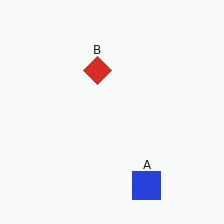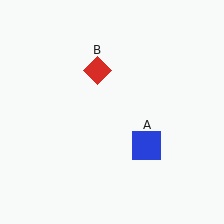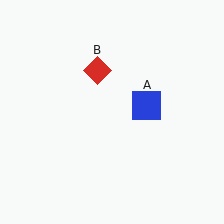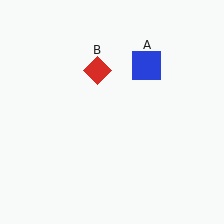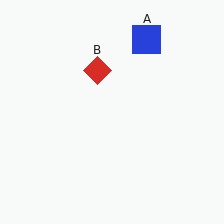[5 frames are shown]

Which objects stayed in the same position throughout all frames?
Red diamond (object B) remained stationary.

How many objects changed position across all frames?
1 object changed position: blue square (object A).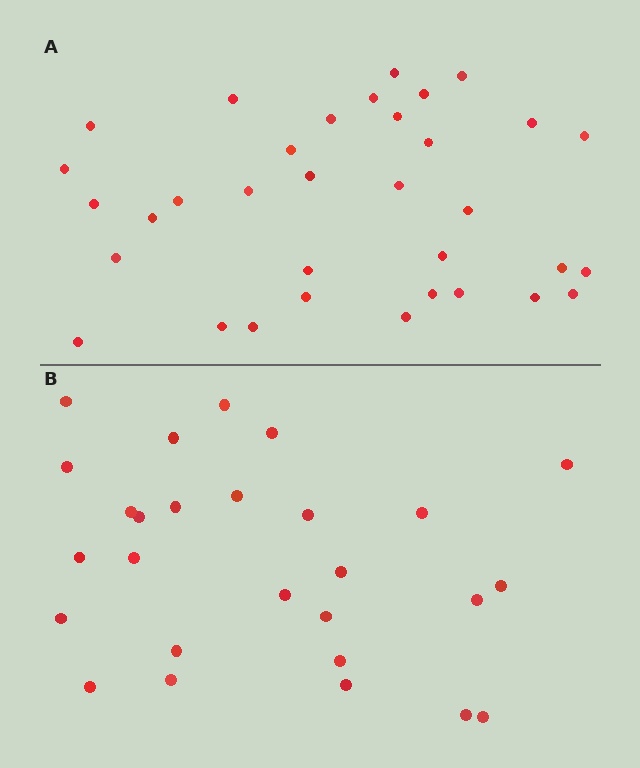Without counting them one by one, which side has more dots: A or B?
Region A (the top region) has more dots.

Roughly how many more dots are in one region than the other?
Region A has roughly 8 or so more dots than region B.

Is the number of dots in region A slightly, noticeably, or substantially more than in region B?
Region A has noticeably more, but not dramatically so. The ratio is roughly 1.3 to 1.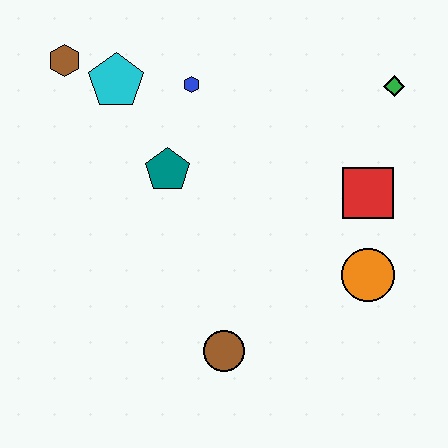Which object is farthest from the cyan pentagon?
The orange circle is farthest from the cyan pentagon.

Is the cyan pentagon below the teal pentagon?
No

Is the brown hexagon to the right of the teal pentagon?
No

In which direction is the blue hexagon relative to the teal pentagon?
The blue hexagon is above the teal pentagon.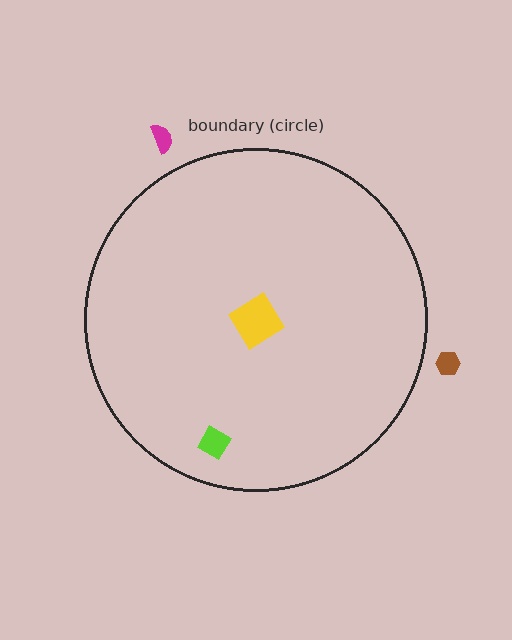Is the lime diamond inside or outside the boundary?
Inside.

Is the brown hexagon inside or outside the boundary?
Outside.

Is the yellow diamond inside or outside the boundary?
Inside.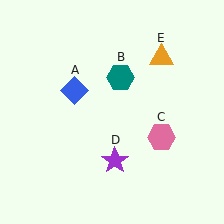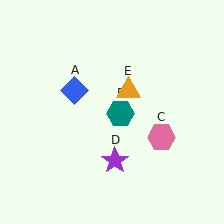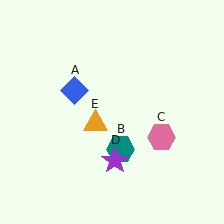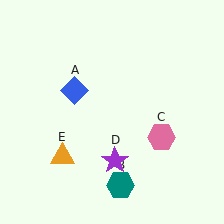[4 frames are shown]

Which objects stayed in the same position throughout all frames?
Blue diamond (object A) and pink hexagon (object C) and purple star (object D) remained stationary.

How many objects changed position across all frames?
2 objects changed position: teal hexagon (object B), orange triangle (object E).